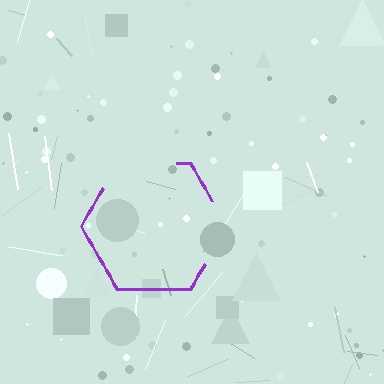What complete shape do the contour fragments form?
The contour fragments form a hexagon.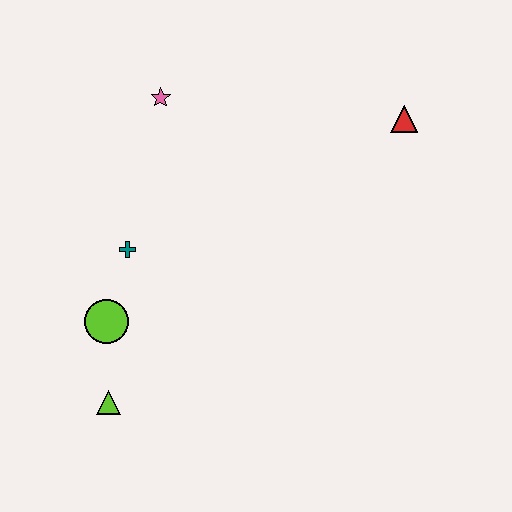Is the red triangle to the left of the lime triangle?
No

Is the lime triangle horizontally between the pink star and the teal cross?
No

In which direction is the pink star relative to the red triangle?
The pink star is to the left of the red triangle.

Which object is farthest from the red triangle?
The lime triangle is farthest from the red triangle.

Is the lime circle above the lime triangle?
Yes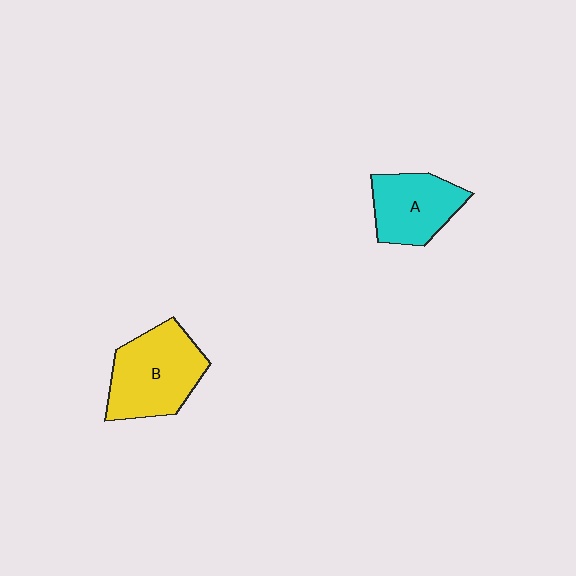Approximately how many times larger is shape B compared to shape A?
Approximately 1.3 times.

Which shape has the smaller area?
Shape A (cyan).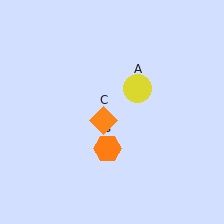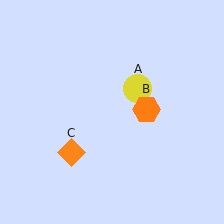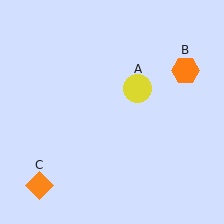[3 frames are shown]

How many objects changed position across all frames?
2 objects changed position: orange hexagon (object B), orange diamond (object C).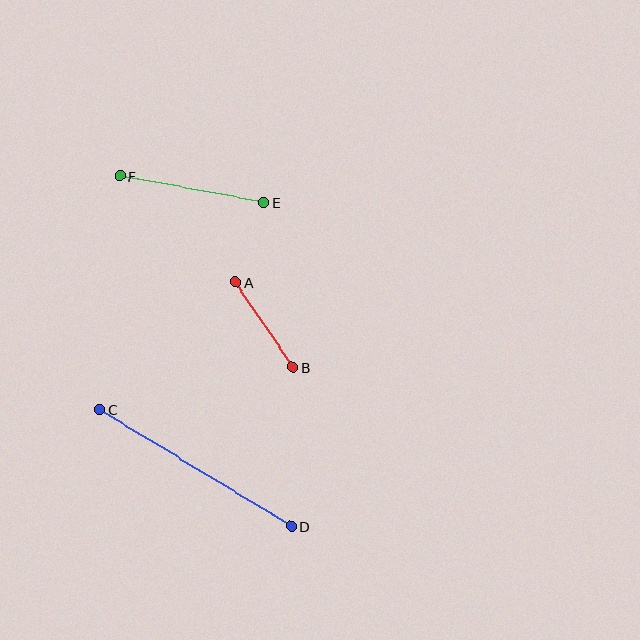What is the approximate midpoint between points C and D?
The midpoint is at approximately (196, 468) pixels.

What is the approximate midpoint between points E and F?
The midpoint is at approximately (192, 189) pixels.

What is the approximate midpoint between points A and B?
The midpoint is at approximately (264, 325) pixels.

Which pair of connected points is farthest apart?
Points C and D are farthest apart.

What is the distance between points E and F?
The distance is approximately 147 pixels.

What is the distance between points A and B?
The distance is approximately 103 pixels.